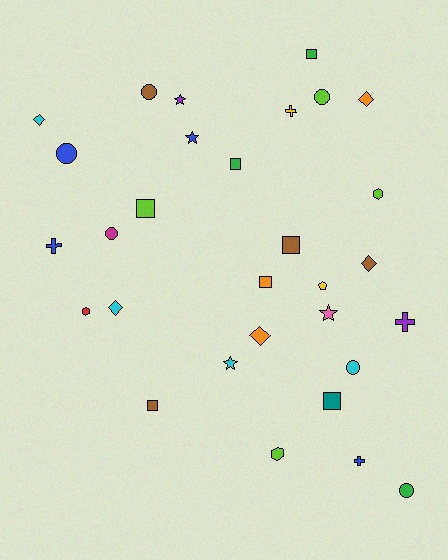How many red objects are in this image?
There is 1 red object.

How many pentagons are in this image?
There is 1 pentagon.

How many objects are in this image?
There are 30 objects.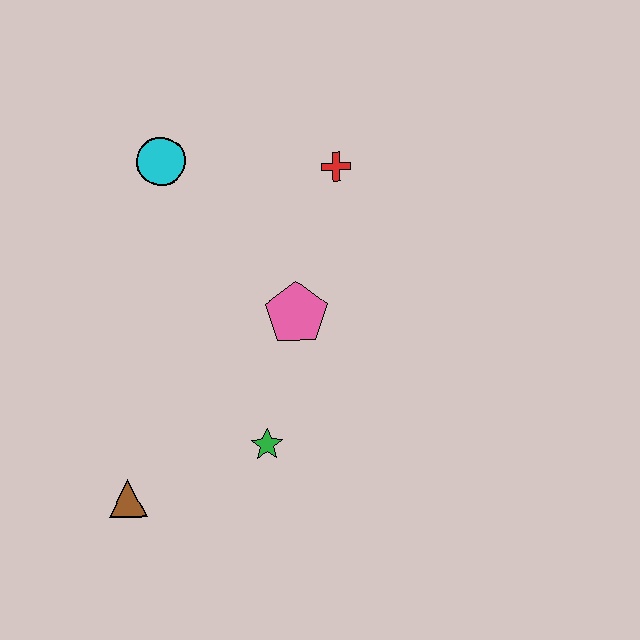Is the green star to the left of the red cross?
Yes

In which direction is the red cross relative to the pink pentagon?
The red cross is above the pink pentagon.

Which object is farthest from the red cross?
The brown triangle is farthest from the red cross.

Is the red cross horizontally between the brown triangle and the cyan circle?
No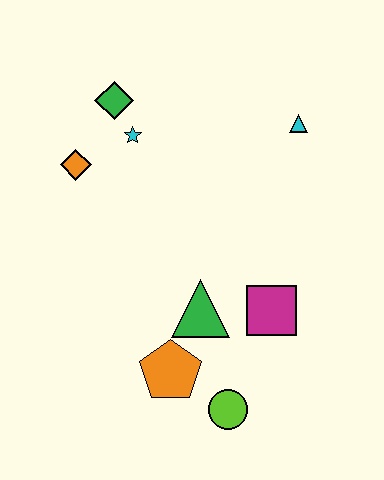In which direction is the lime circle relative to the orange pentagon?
The lime circle is to the right of the orange pentagon.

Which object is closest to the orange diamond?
The cyan star is closest to the orange diamond.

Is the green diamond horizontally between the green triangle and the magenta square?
No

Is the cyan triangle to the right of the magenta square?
Yes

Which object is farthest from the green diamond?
The lime circle is farthest from the green diamond.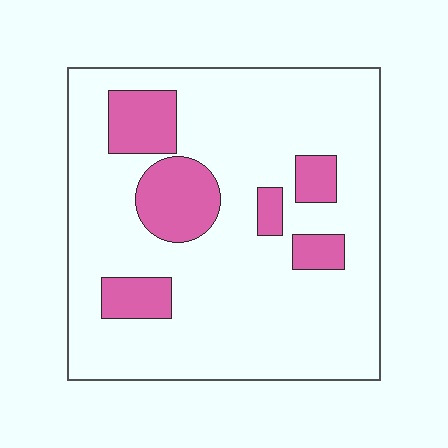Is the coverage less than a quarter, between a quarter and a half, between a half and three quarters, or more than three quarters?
Less than a quarter.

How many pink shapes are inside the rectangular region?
6.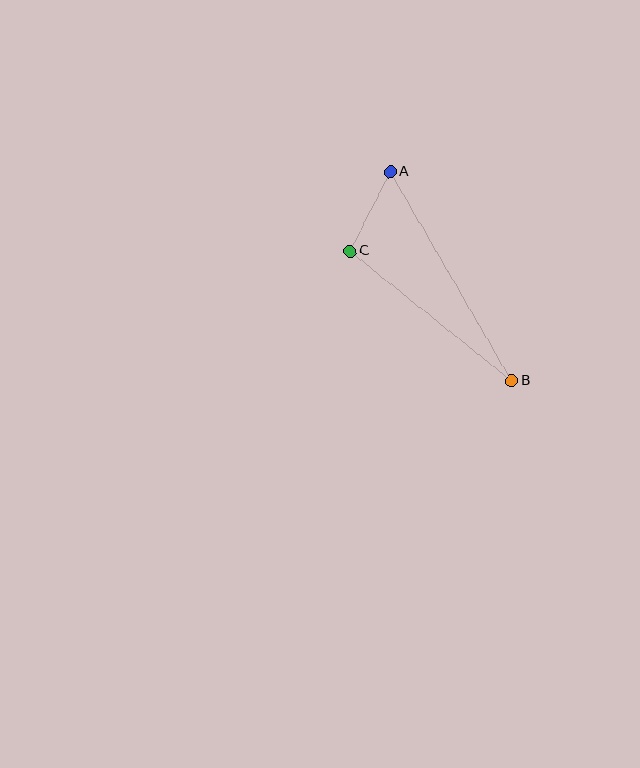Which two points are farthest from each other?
Points A and B are farthest from each other.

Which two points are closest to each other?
Points A and C are closest to each other.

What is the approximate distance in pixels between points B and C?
The distance between B and C is approximately 207 pixels.